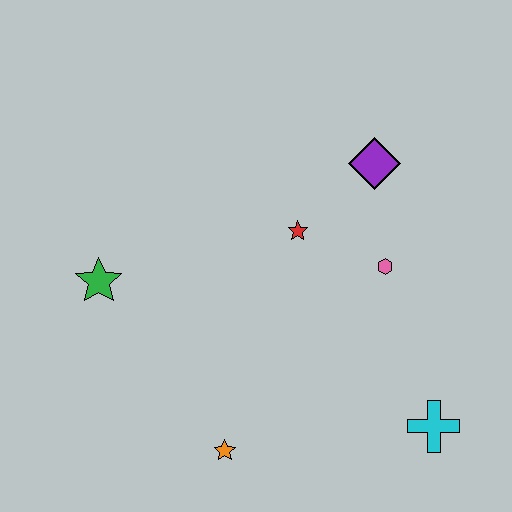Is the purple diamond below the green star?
No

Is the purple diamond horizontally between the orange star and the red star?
No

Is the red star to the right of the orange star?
Yes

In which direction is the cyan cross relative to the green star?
The cyan cross is to the right of the green star.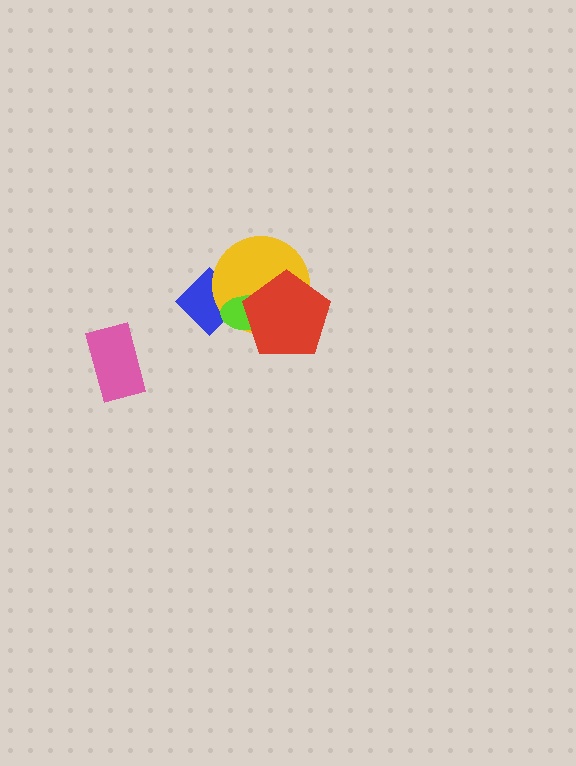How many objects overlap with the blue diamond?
2 objects overlap with the blue diamond.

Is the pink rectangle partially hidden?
No, no other shape covers it.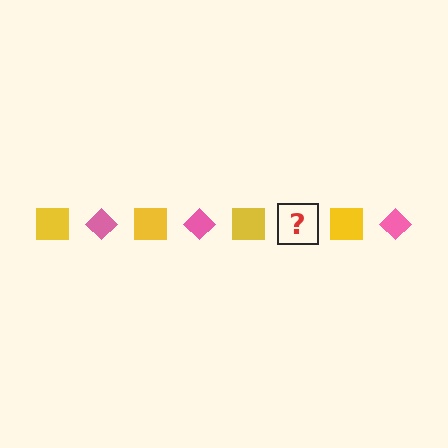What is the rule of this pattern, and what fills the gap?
The rule is that the pattern alternates between yellow square and pink diamond. The gap should be filled with a pink diamond.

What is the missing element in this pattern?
The missing element is a pink diamond.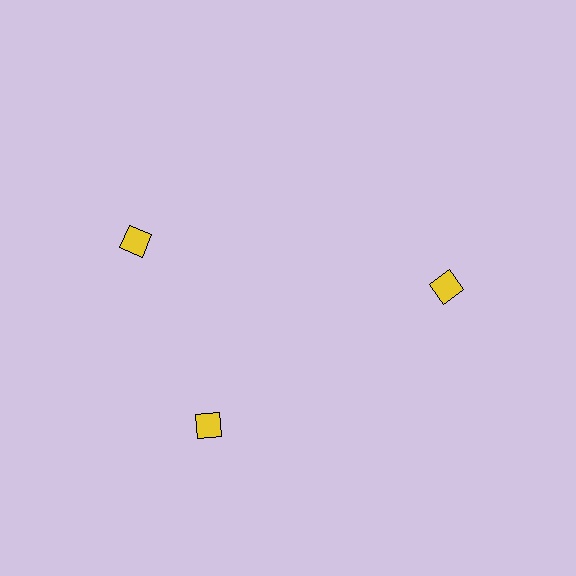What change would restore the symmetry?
The symmetry would be restored by rotating it back into even spacing with its neighbors so that all 3 diamonds sit at equal angles and equal distance from the center.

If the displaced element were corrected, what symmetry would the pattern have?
It would have 3-fold rotational symmetry — the pattern would map onto itself every 120 degrees.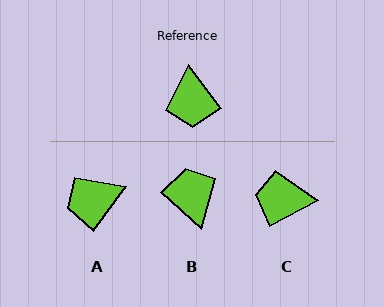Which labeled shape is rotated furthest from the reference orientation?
B, about 169 degrees away.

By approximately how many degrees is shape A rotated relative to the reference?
Approximately 73 degrees clockwise.